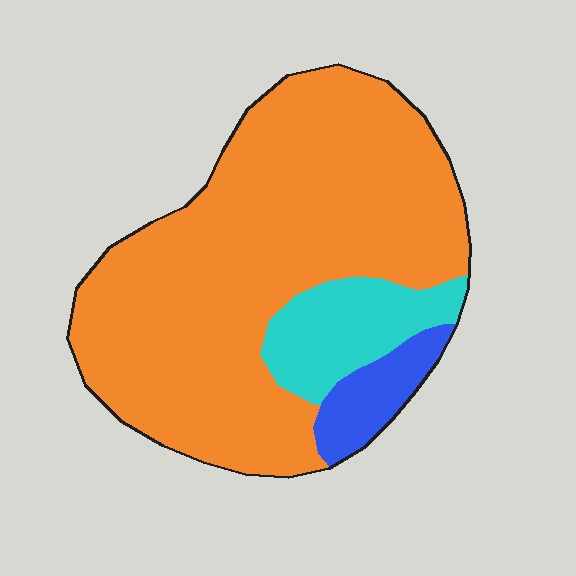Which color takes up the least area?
Blue, at roughly 10%.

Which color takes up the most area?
Orange, at roughly 80%.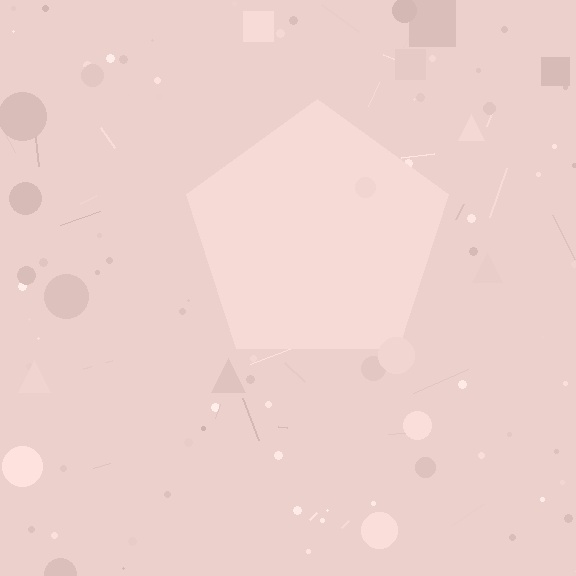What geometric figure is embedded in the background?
A pentagon is embedded in the background.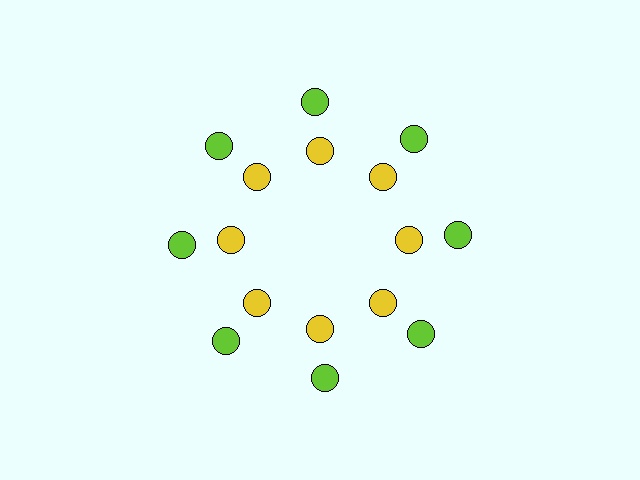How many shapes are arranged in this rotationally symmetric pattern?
There are 16 shapes, arranged in 8 groups of 2.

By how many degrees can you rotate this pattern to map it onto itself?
The pattern maps onto itself every 45 degrees of rotation.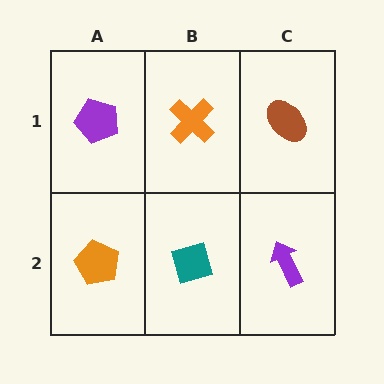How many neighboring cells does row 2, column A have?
2.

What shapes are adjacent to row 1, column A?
An orange pentagon (row 2, column A), an orange cross (row 1, column B).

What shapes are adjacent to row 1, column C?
A purple arrow (row 2, column C), an orange cross (row 1, column B).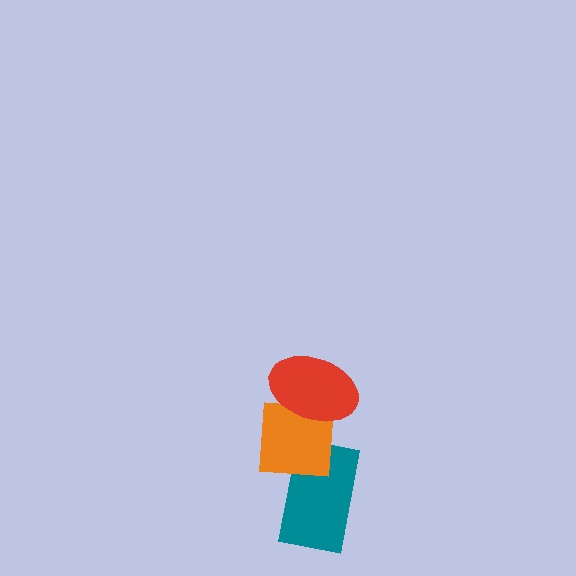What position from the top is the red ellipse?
The red ellipse is 1st from the top.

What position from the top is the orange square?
The orange square is 2nd from the top.